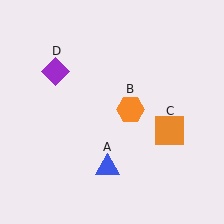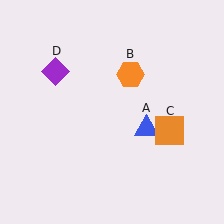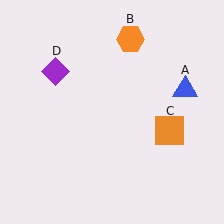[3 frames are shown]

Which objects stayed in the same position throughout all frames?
Orange square (object C) and purple diamond (object D) remained stationary.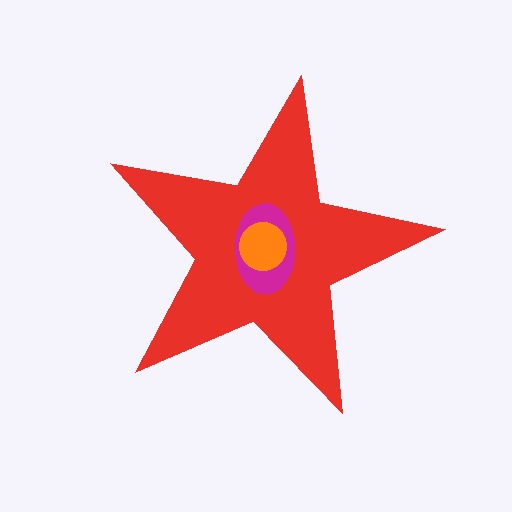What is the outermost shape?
The red star.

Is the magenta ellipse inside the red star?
Yes.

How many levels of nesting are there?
3.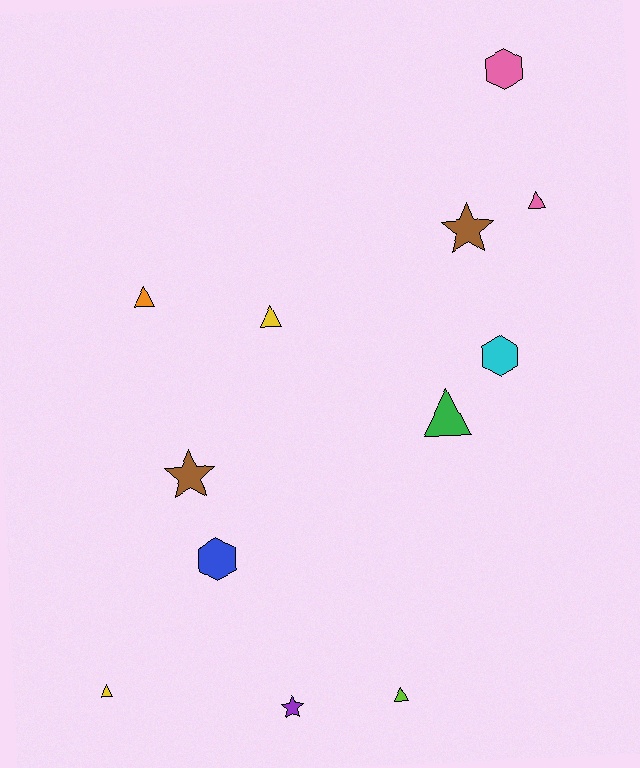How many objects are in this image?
There are 12 objects.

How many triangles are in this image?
There are 6 triangles.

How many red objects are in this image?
There are no red objects.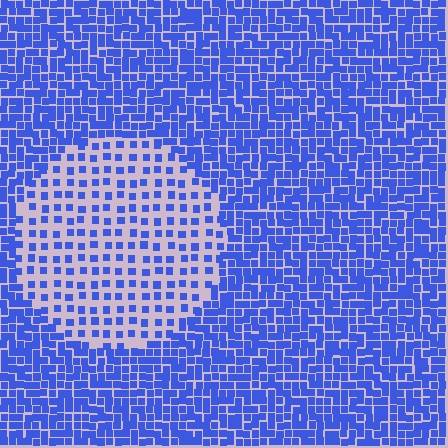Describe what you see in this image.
The image contains small blue elements arranged at two different densities. A circle-shaped region is visible where the elements are less densely packed than the surrounding area.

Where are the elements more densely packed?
The elements are more densely packed outside the circle boundary.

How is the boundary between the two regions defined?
The boundary is defined by a change in element density (approximately 2.4x ratio). All elements are the same color, size, and shape.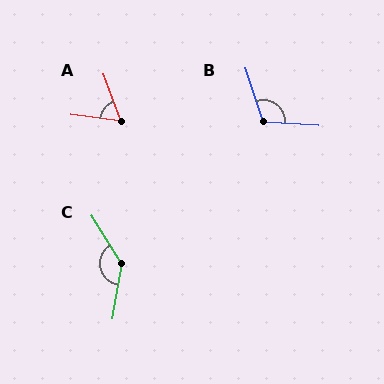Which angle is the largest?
C, at approximately 139 degrees.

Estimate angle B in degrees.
Approximately 111 degrees.